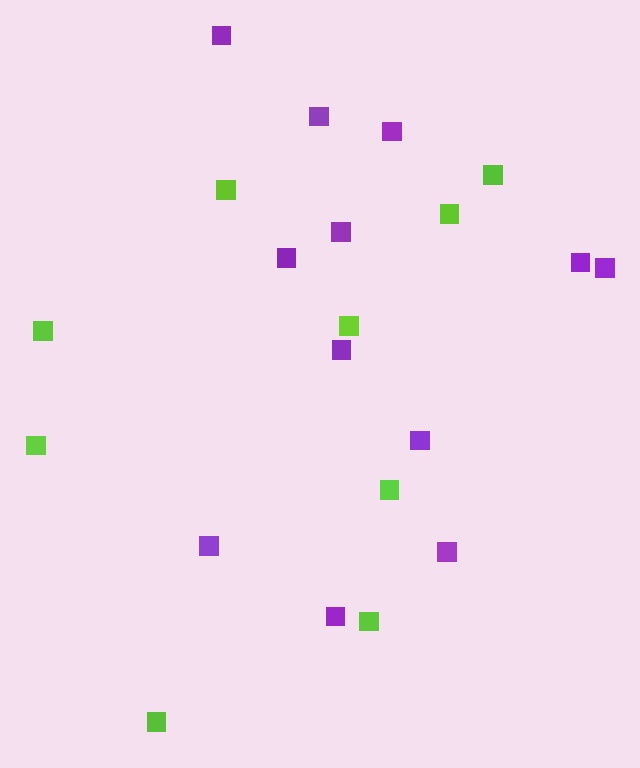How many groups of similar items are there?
There are 2 groups: one group of purple squares (12) and one group of lime squares (9).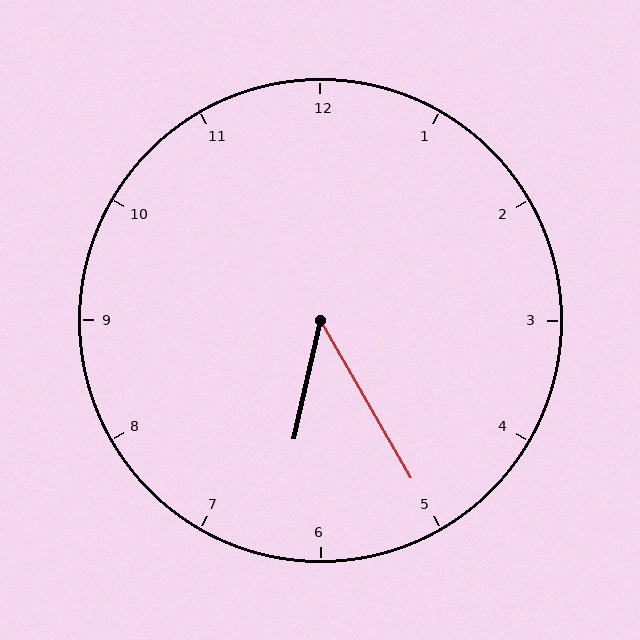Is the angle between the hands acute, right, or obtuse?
It is acute.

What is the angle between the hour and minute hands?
Approximately 42 degrees.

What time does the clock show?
6:25.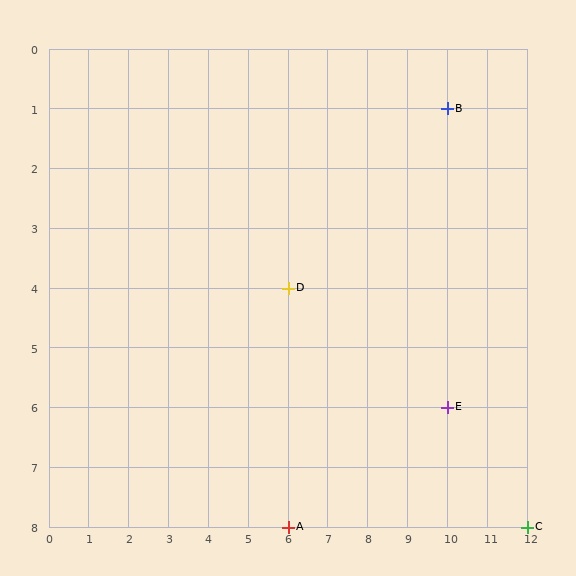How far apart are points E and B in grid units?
Points E and B are 5 rows apart.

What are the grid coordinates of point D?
Point D is at grid coordinates (6, 4).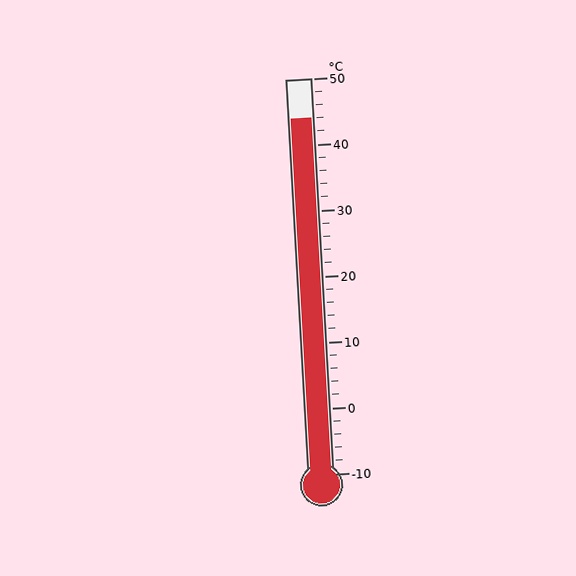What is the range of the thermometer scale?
The thermometer scale ranges from -10°C to 50°C.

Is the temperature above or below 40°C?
The temperature is above 40°C.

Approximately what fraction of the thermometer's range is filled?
The thermometer is filled to approximately 90% of its range.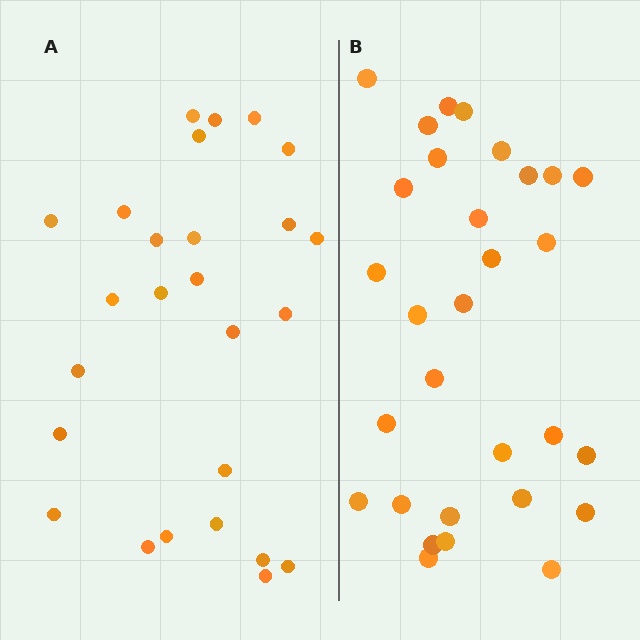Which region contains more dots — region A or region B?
Region B (the right region) has more dots.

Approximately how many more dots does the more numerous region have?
Region B has about 4 more dots than region A.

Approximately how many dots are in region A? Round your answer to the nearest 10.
About 30 dots. (The exact count is 26, which rounds to 30.)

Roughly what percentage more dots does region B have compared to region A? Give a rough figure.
About 15% more.